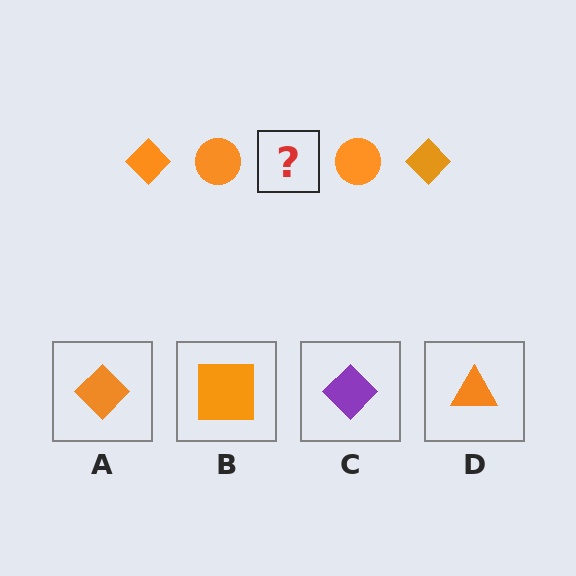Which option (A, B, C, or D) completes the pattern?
A.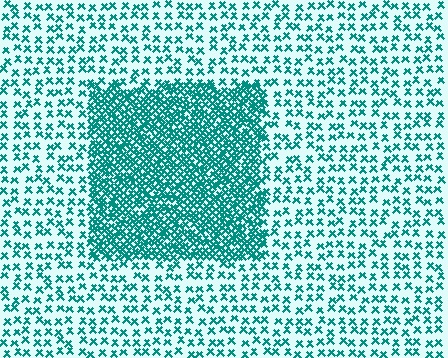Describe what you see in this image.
The image contains small teal elements arranged at two different densities. A rectangle-shaped region is visible where the elements are more densely packed than the surrounding area.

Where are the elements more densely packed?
The elements are more densely packed inside the rectangle boundary.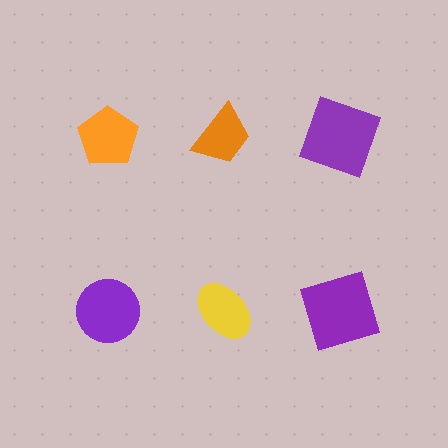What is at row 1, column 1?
An orange pentagon.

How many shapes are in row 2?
3 shapes.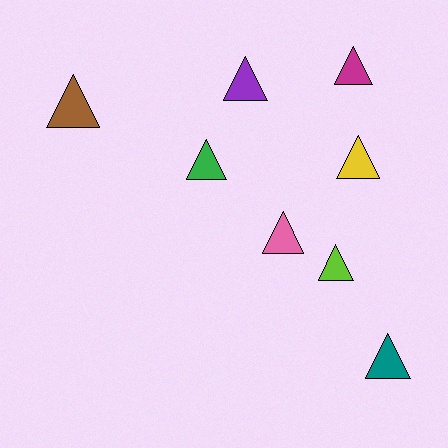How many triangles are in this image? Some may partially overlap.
There are 8 triangles.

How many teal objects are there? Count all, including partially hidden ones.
There is 1 teal object.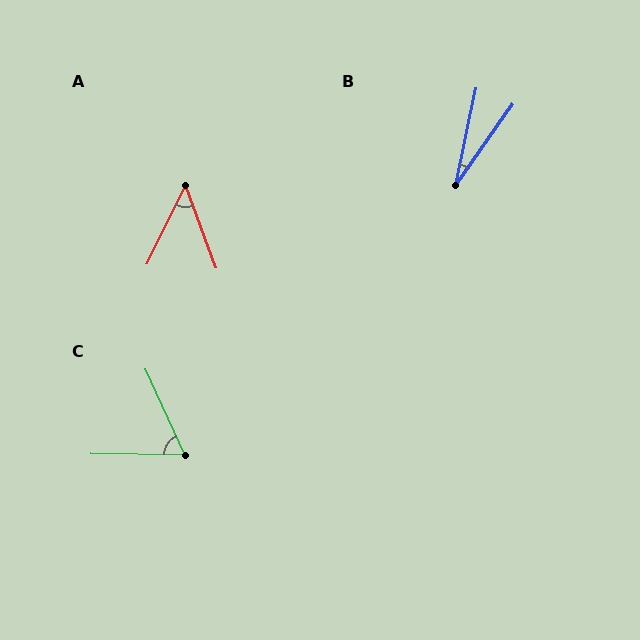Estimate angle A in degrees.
Approximately 46 degrees.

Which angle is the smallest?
B, at approximately 23 degrees.